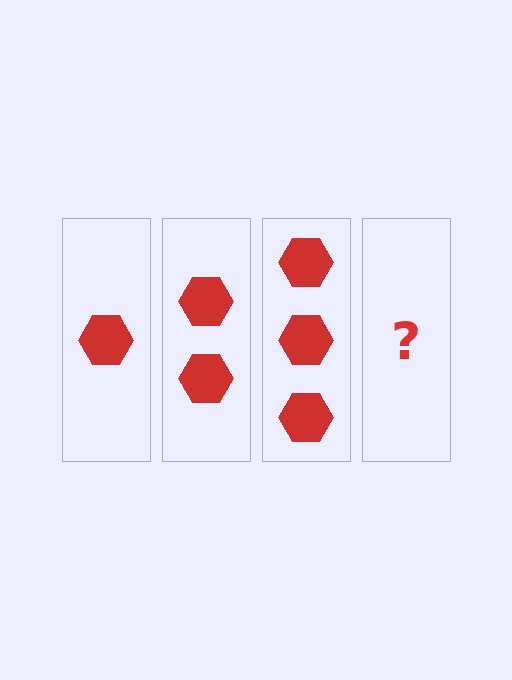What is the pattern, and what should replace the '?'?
The pattern is that each step adds one more hexagon. The '?' should be 4 hexagons.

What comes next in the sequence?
The next element should be 4 hexagons.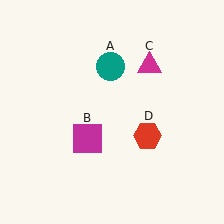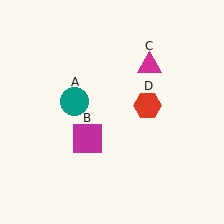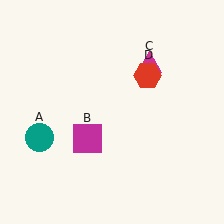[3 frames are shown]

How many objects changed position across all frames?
2 objects changed position: teal circle (object A), red hexagon (object D).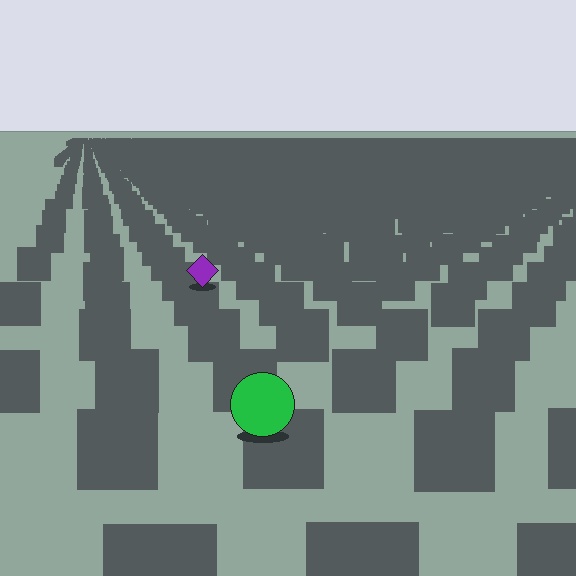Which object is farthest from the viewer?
The purple diamond is farthest from the viewer. It appears smaller and the ground texture around it is denser.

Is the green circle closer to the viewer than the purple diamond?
Yes. The green circle is closer — you can tell from the texture gradient: the ground texture is coarser near it.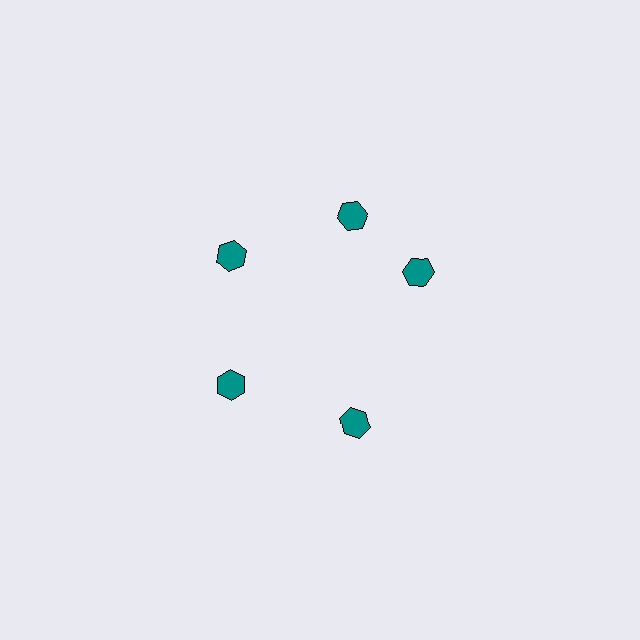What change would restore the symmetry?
The symmetry would be restored by rotating it back into even spacing with its neighbors so that all 5 hexagons sit at equal angles and equal distance from the center.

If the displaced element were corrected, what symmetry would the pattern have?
It would have 5-fold rotational symmetry — the pattern would map onto itself every 72 degrees.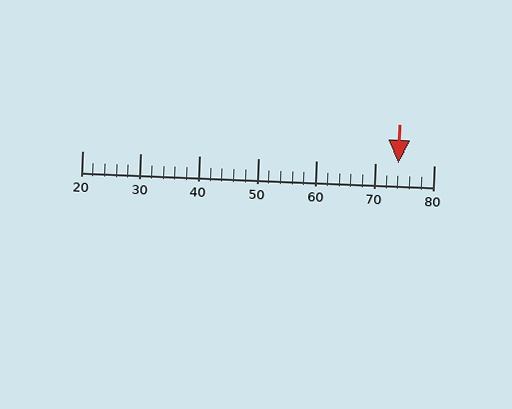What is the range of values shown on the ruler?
The ruler shows values from 20 to 80.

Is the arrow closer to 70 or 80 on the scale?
The arrow is closer to 70.